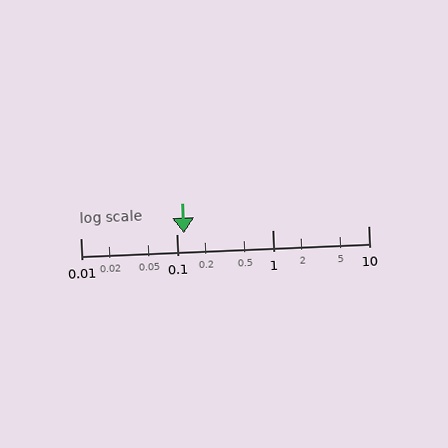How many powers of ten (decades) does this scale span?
The scale spans 3 decades, from 0.01 to 10.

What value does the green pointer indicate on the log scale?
The pointer indicates approximately 0.12.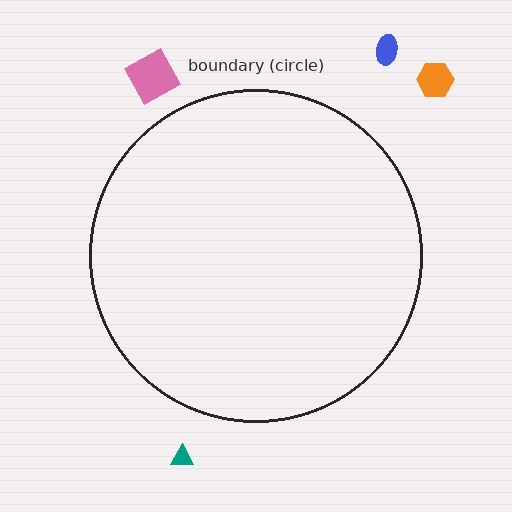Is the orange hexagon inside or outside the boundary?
Outside.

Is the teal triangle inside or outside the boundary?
Outside.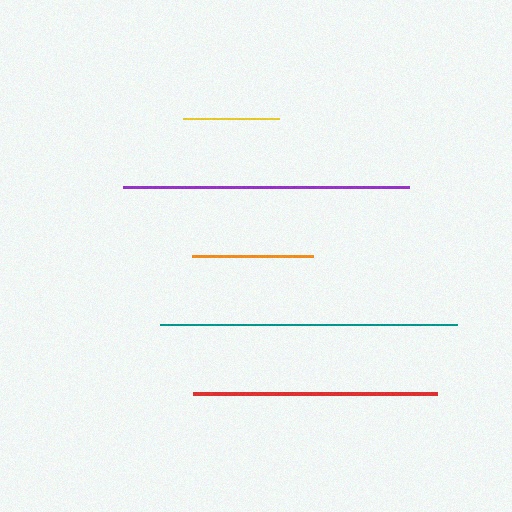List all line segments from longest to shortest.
From longest to shortest: teal, purple, red, orange, yellow.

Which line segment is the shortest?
The yellow line is the shortest at approximately 96 pixels.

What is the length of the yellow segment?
The yellow segment is approximately 96 pixels long.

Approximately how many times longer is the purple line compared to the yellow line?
The purple line is approximately 3.0 times the length of the yellow line.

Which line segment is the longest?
The teal line is the longest at approximately 298 pixels.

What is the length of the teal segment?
The teal segment is approximately 298 pixels long.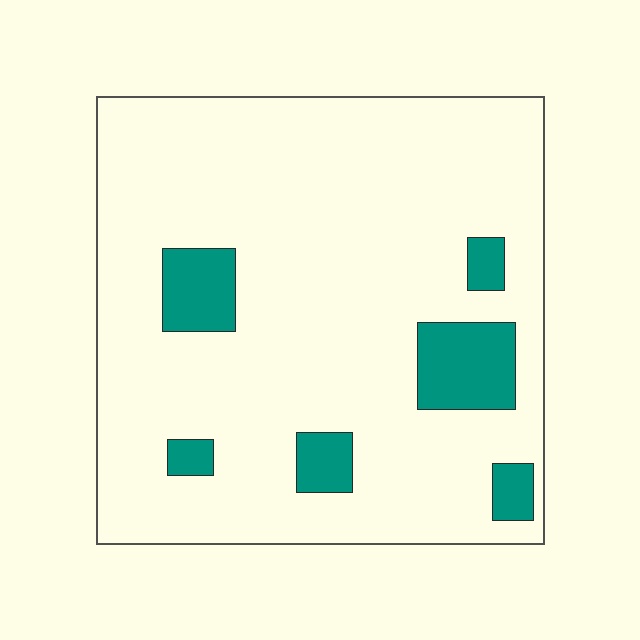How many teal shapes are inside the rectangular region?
6.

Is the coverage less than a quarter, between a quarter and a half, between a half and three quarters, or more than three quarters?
Less than a quarter.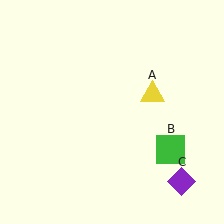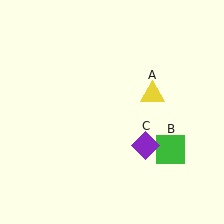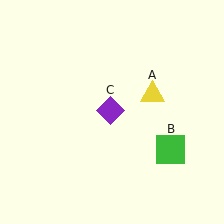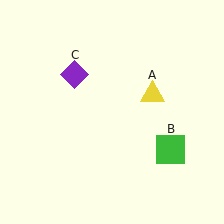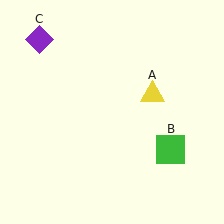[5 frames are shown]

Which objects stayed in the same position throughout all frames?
Yellow triangle (object A) and green square (object B) remained stationary.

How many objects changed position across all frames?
1 object changed position: purple diamond (object C).